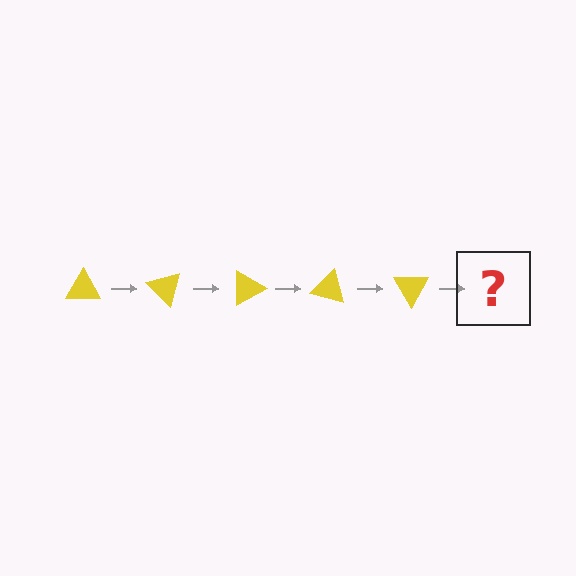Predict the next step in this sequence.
The next step is a yellow triangle rotated 225 degrees.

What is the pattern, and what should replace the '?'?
The pattern is that the triangle rotates 45 degrees each step. The '?' should be a yellow triangle rotated 225 degrees.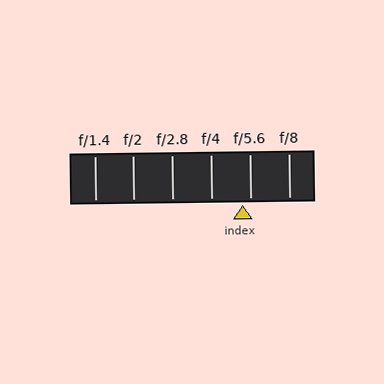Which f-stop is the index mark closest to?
The index mark is closest to f/5.6.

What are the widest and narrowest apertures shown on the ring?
The widest aperture shown is f/1.4 and the narrowest is f/8.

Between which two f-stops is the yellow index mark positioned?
The index mark is between f/4 and f/5.6.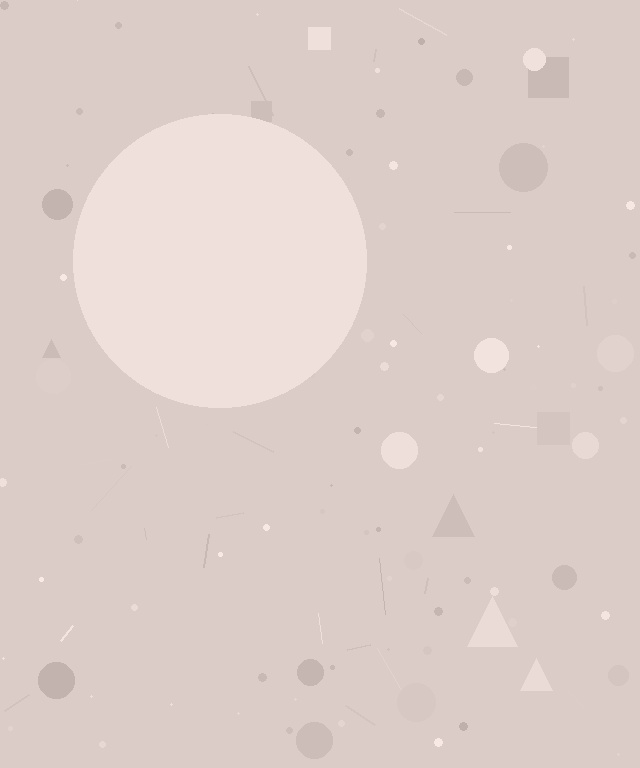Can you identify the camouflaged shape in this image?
The camouflaged shape is a circle.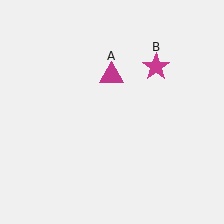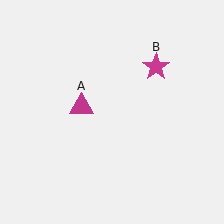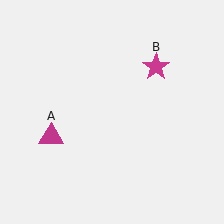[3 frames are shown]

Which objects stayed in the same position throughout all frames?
Magenta star (object B) remained stationary.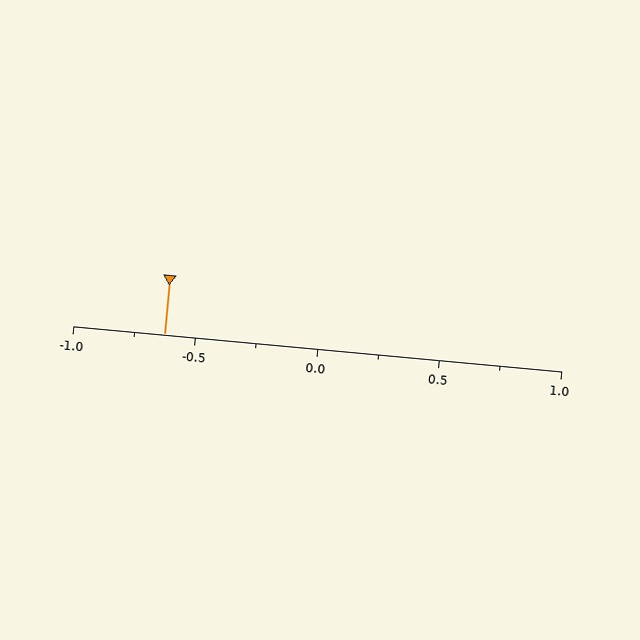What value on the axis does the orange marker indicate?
The marker indicates approximately -0.62.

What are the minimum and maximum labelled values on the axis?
The axis runs from -1.0 to 1.0.